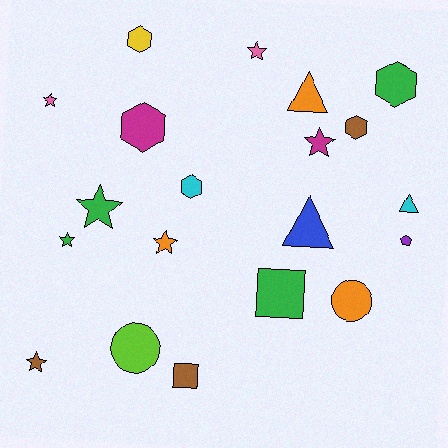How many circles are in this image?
There are 2 circles.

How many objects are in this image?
There are 20 objects.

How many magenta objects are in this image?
There are 2 magenta objects.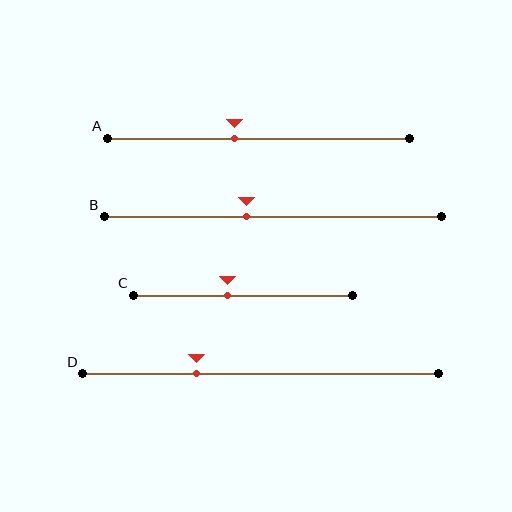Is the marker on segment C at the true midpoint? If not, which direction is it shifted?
No, the marker on segment C is shifted to the left by about 7% of the segment length.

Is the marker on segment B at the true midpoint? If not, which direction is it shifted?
No, the marker on segment B is shifted to the left by about 8% of the segment length.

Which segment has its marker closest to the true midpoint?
Segment C has its marker closest to the true midpoint.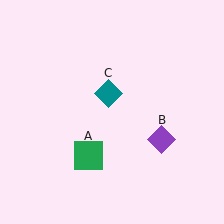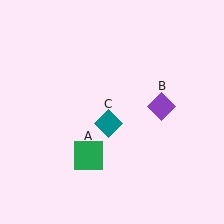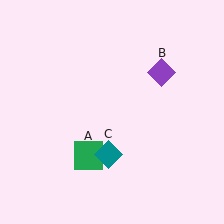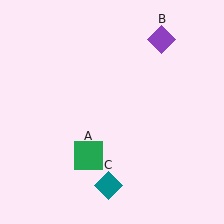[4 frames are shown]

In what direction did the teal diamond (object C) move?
The teal diamond (object C) moved down.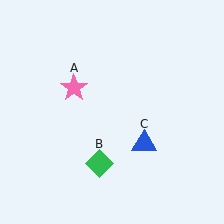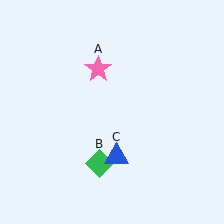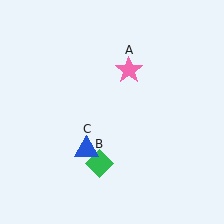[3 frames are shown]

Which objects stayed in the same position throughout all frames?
Green diamond (object B) remained stationary.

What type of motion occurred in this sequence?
The pink star (object A), blue triangle (object C) rotated clockwise around the center of the scene.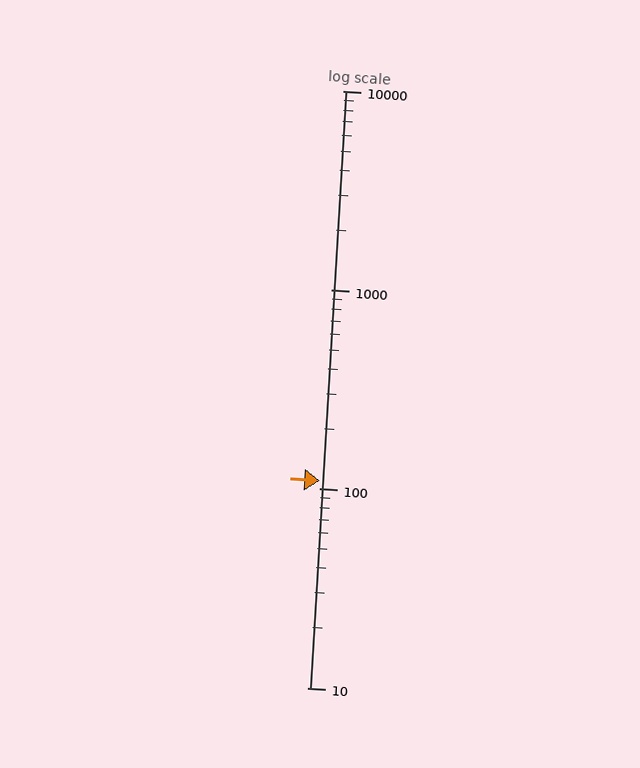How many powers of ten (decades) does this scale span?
The scale spans 3 decades, from 10 to 10000.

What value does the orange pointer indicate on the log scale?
The pointer indicates approximately 110.